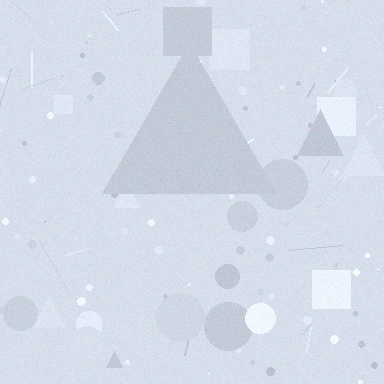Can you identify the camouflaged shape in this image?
The camouflaged shape is a triangle.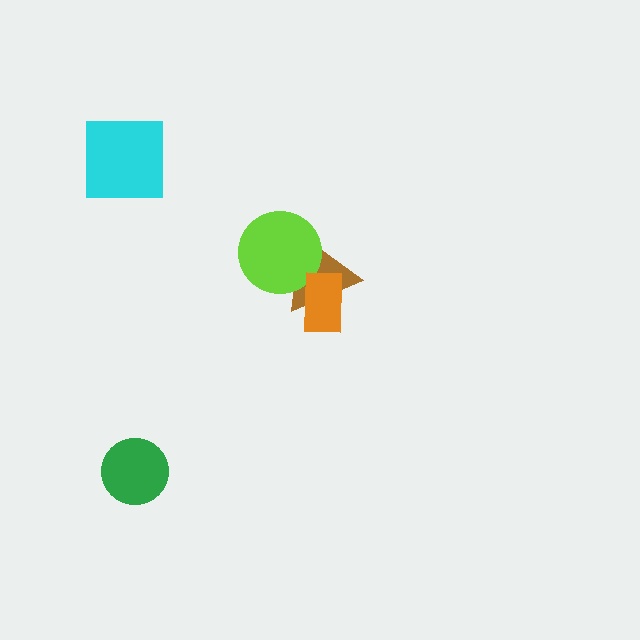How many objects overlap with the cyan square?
0 objects overlap with the cyan square.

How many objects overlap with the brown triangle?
2 objects overlap with the brown triangle.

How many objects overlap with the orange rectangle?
1 object overlaps with the orange rectangle.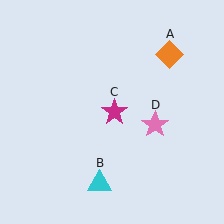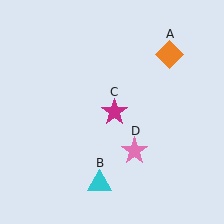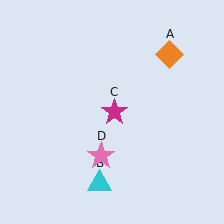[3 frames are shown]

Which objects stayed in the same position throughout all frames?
Orange diamond (object A) and cyan triangle (object B) and magenta star (object C) remained stationary.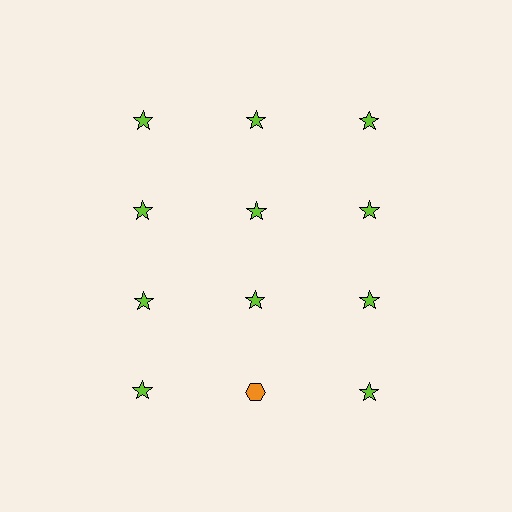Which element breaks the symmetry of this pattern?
The orange hexagon in the fourth row, second from left column breaks the symmetry. All other shapes are lime stars.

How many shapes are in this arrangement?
There are 12 shapes arranged in a grid pattern.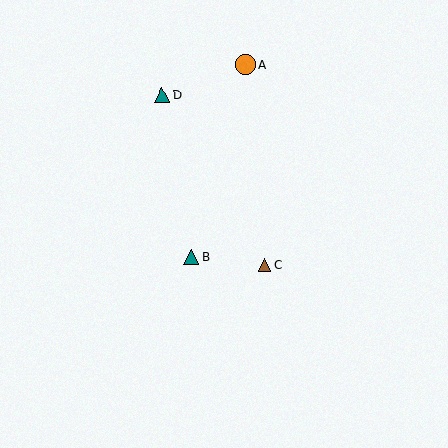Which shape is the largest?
The orange circle (labeled A) is the largest.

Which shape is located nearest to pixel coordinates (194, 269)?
The teal triangle (labeled B) at (191, 257) is nearest to that location.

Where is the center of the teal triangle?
The center of the teal triangle is at (191, 257).